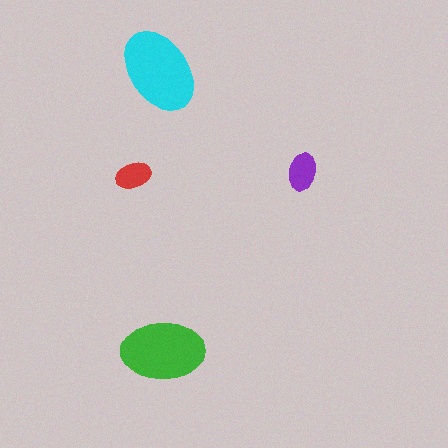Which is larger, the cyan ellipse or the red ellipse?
The cyan one.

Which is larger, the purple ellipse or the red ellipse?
The purple one.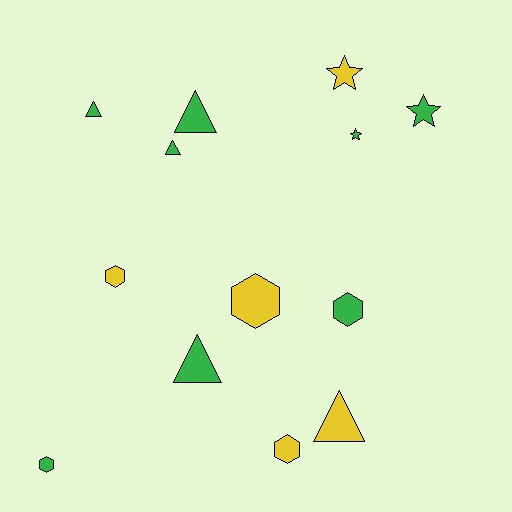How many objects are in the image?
There are 13 objects.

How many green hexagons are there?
There are 2 green hexagons.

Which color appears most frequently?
Green, with 8 objects.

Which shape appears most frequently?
Hexagon, with 5 objects.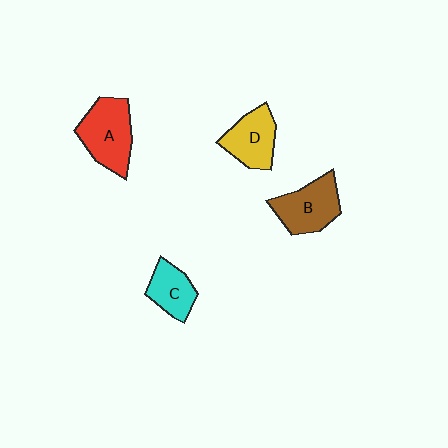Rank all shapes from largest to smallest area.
From largest to smallest: A (red), B (brown), D (yellow), C (cyan).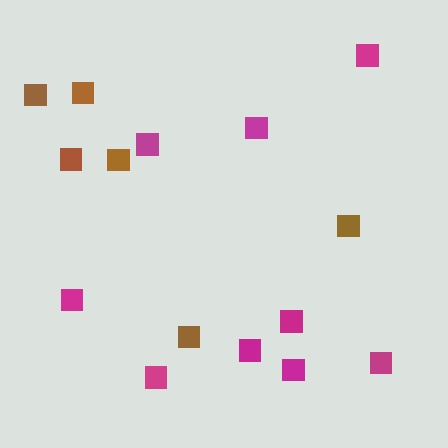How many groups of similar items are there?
There are 2 groups: one group of magenta squares (9) and one group of brown squares (6).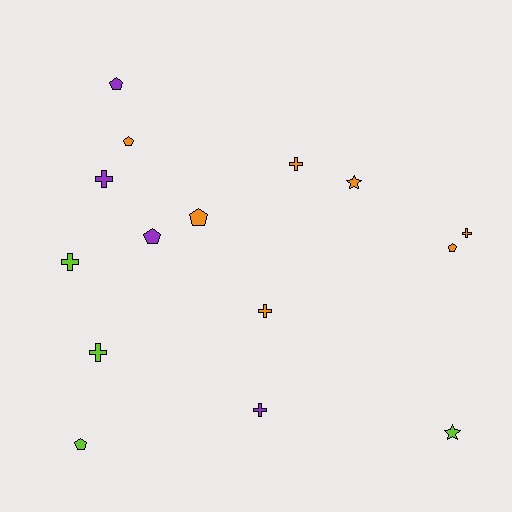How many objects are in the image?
There are 15 objects.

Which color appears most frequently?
Orange, with 7 objects.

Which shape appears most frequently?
Cross, with 7 objects.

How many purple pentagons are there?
There are 2 purple pentagons.